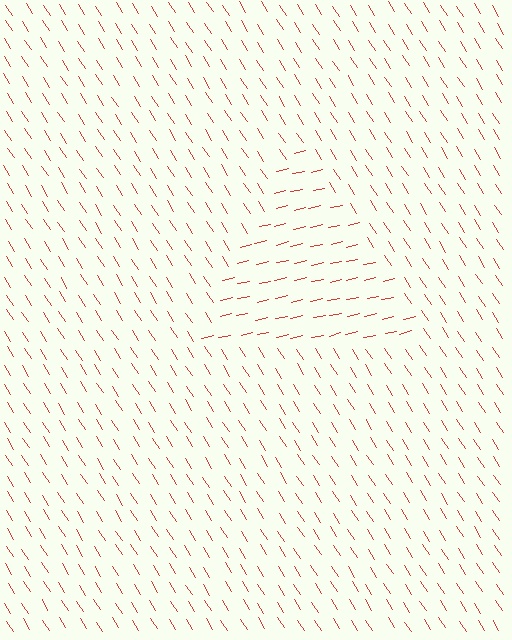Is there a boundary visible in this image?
Yes, there is a texture boundary formed by a change in line orientation.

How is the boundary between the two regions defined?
The boundary is defined purely by a change in line orientation (approximately 71 degrees difference). All lines are the same color and thickness.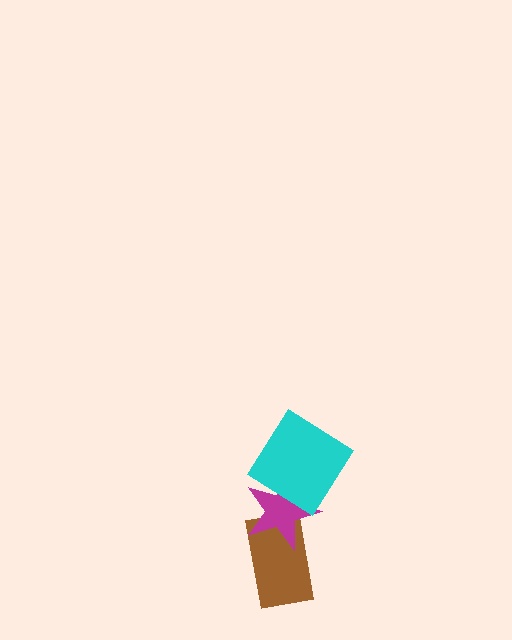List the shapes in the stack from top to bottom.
From top to bottom: the cyan diamond, the magenta star, the brown rectangle.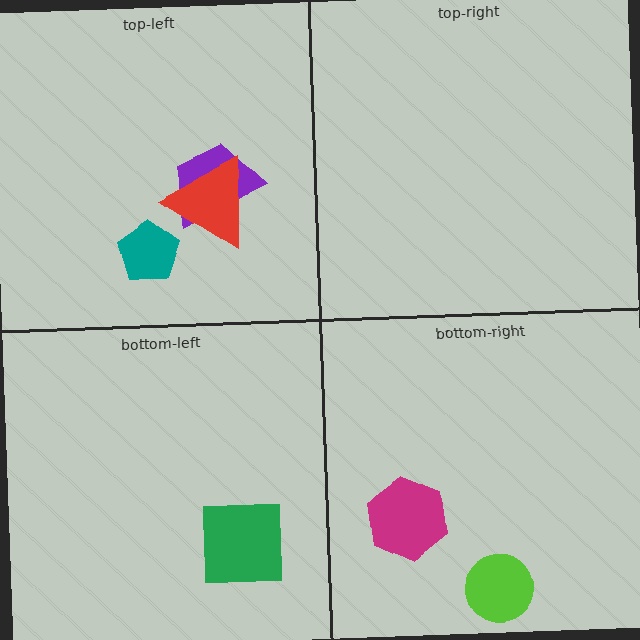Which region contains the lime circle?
The bottom-right region.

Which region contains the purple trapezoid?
The top-left region.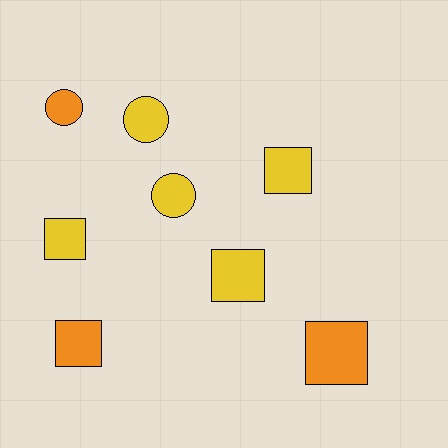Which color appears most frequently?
Yellow, with 5 objects.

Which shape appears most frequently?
Square, with 5 objects.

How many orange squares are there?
There are 2 orange squares.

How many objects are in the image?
There are 8 objects.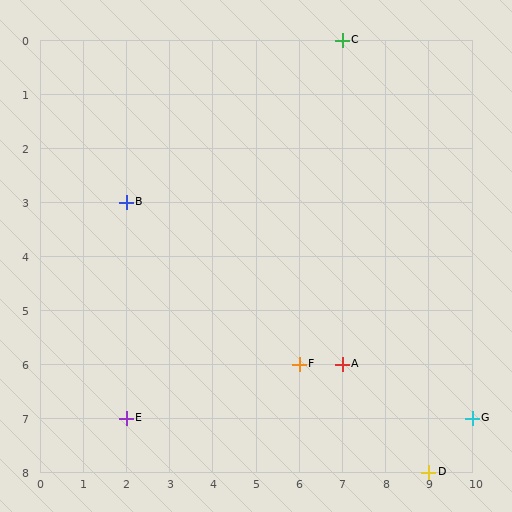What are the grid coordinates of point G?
Point G is at grid coordinates (10, 7).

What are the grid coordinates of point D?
Point D is at grid coordinates (9, 8).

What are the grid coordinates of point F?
Point F is at grid coordinates (6, 6).